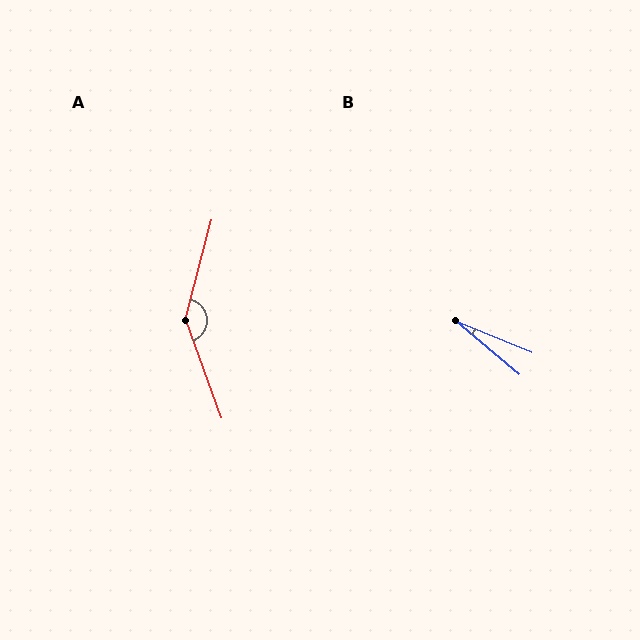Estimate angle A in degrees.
Approximately 145 degrees.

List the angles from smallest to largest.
B (18°), A (145°).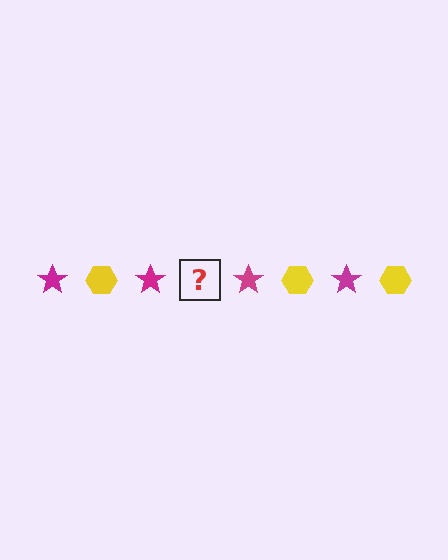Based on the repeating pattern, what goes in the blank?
The blank should be a yellow hexagon.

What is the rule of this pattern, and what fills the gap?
The rule is that the pattern alternates between magenta star and yellow hexagon. The gap should be filled with a yellow hexagon.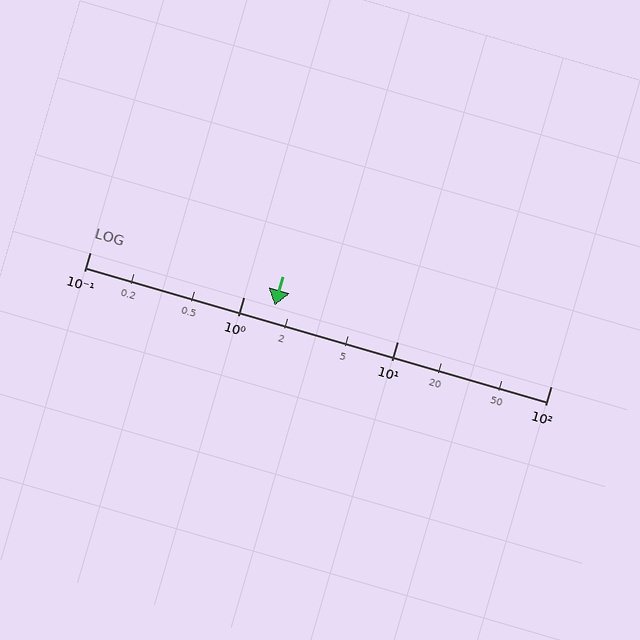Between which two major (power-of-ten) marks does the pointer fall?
The pointer is between 1 and 10.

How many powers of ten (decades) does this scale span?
The scale spans 3 decades, from 0.1 to 100.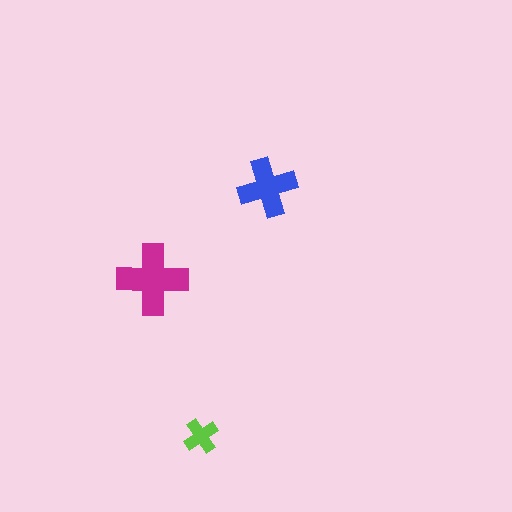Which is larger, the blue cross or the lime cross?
The blue one.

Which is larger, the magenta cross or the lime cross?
The magenta one.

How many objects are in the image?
There are 3 objects in the image.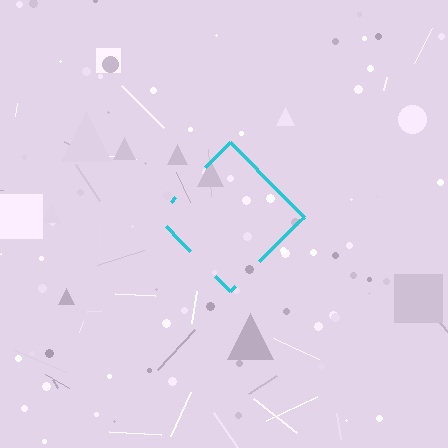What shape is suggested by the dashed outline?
The dashed outline suggests a diamond.